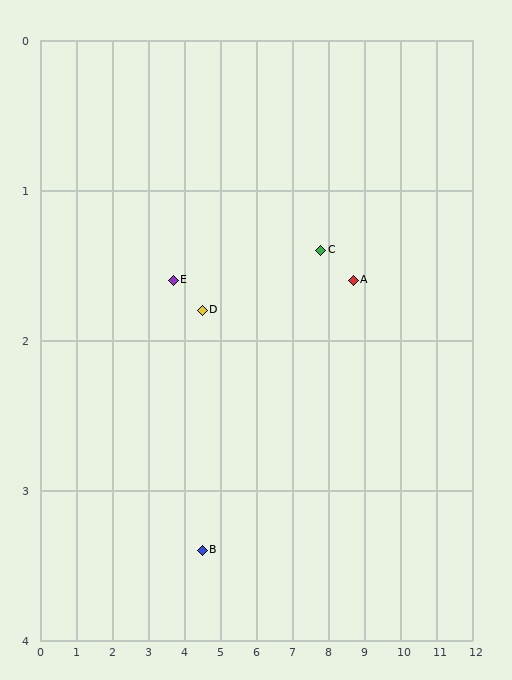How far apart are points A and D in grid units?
Points A and D are about 4.2 grid units apart.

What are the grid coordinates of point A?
Point A is at approximately (8.7, 1.6).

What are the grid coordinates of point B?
Point B is at approximately (4.5, 3.4).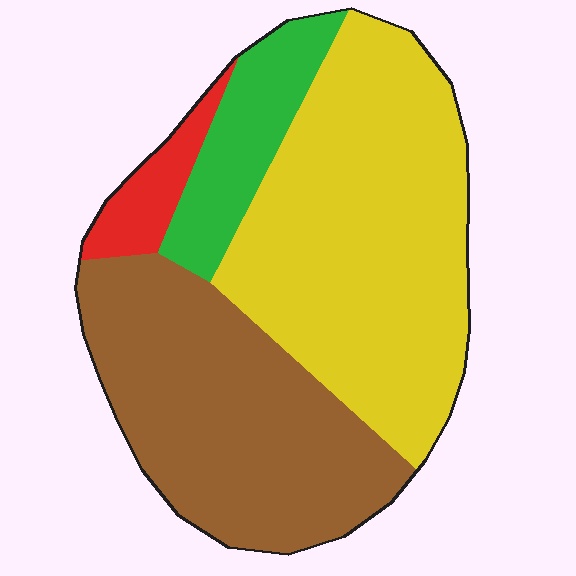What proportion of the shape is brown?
Brown covers about 35% of the shape.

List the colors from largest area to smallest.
From largest to smallest: yellow, brown, green, red.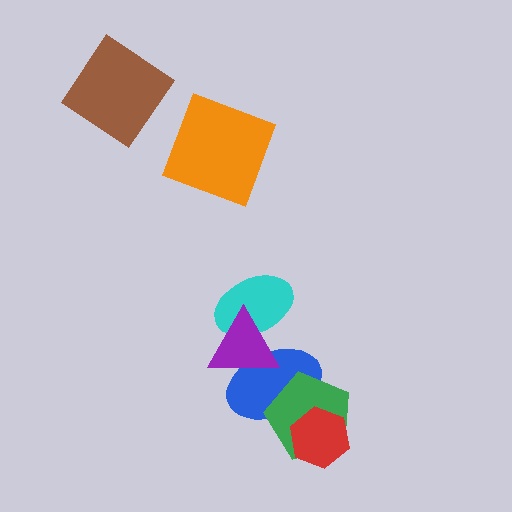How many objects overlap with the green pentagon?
2 objects overlap with the green pentagon.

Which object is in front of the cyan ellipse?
The purple triangle is in front of the cyan ellipse.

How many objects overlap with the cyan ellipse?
2 objects overlap with the cyan ellipse.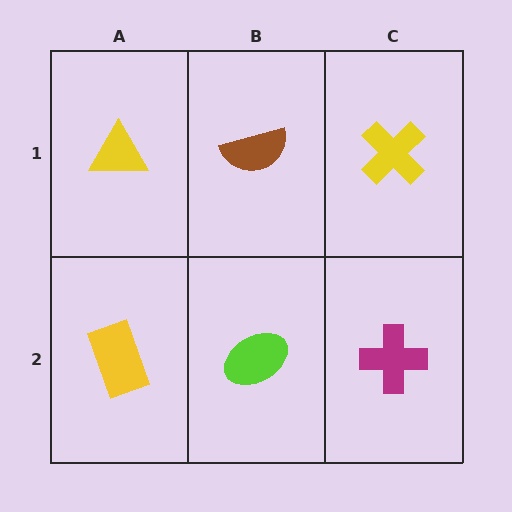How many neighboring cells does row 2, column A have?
2.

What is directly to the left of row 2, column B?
A yellow rectangle.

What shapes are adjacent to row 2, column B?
A brown semicircle (row 1, column B), a yellow rectangle (row 2, column A), a magenta cross (row 2, column C).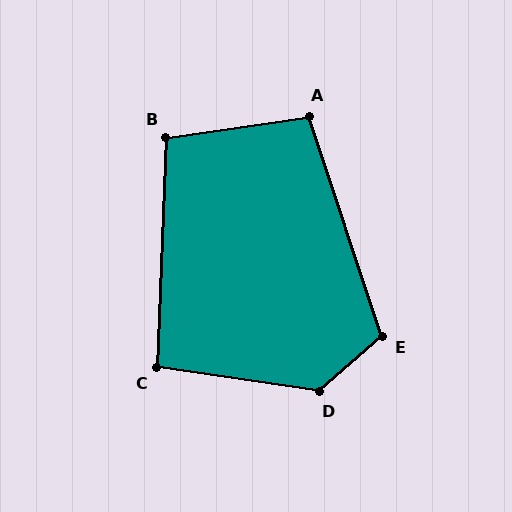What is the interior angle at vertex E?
Approximately 113 degrees (obtuse).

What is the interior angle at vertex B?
Approximately 100 degrees (obtuse).